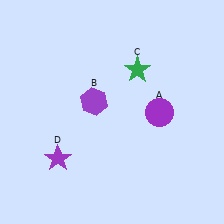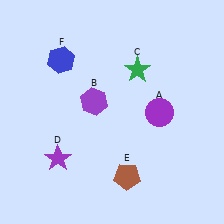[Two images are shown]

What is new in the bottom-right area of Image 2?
A brown pentagon (E) was added in the bottom-right area of Image 2.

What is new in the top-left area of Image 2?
A blue hexagon (F) was added in the top-left area of Image 2.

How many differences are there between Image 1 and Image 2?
There are 2 differences between the two images.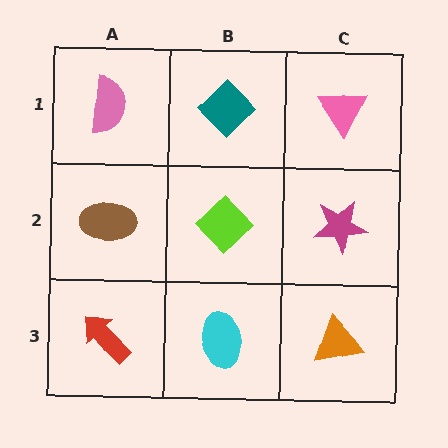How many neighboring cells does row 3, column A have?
2.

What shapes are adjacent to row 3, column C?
A magenta star (row 2, column C), a cyan ellipse (row 3, column B).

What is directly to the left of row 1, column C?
A teal diamond.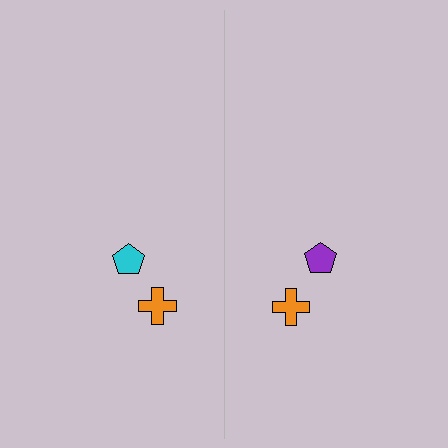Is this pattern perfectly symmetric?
No, the pattern is not perfectly symmetric. The purple pentagon on the right side breaks the symmetry — its mirror counterpart is cyan.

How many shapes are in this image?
There are 4 shapes in this image.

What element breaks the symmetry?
The purple pentagon on the right side breaks the symmetry — its mirror counterpart is cyan.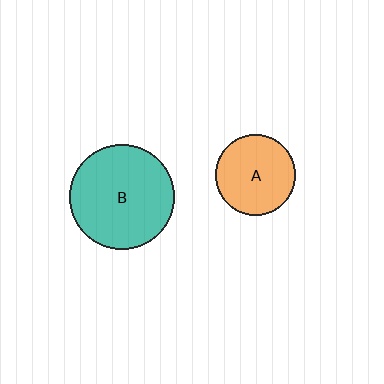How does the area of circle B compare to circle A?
Approximately 1.7 times.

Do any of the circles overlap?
No, none of the circles overlap.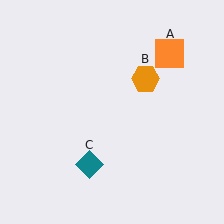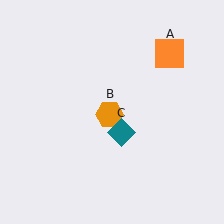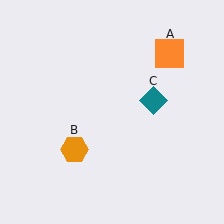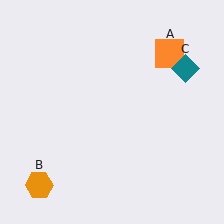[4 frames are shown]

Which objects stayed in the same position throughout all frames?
Orange square (object A) remained stationary.